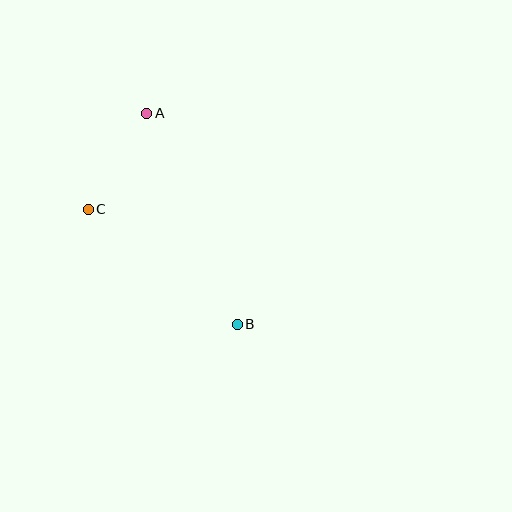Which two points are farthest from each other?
Points A and B are farthest from each other.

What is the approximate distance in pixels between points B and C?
The distance between B and C is approximately 188 pixels.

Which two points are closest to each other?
Points A and C are closest to each other.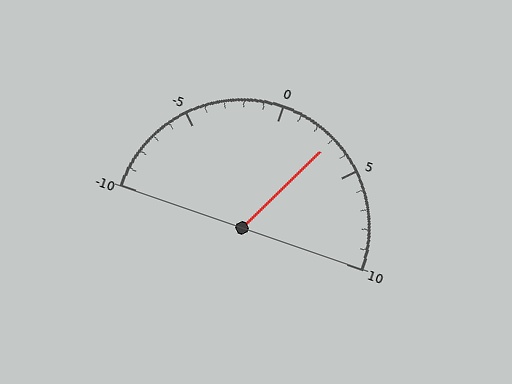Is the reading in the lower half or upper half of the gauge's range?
The reading is in the upper half of the range (-10 to 10).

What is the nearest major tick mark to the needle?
The nearest major tick mark is 5.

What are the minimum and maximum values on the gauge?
The gauge ranges from -10 to 10.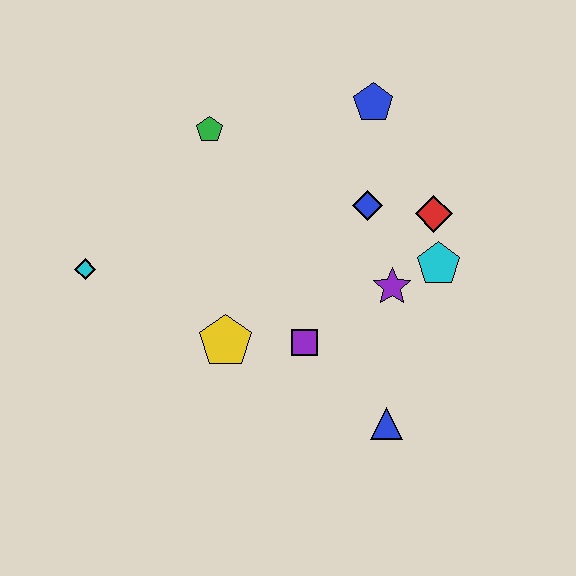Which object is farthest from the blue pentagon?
The cyan diamond is farthest from the blue pentagon.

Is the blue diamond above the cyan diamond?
Yes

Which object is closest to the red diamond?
The cyan pentagon is closest to the red diamond.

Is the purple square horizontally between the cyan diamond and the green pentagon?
No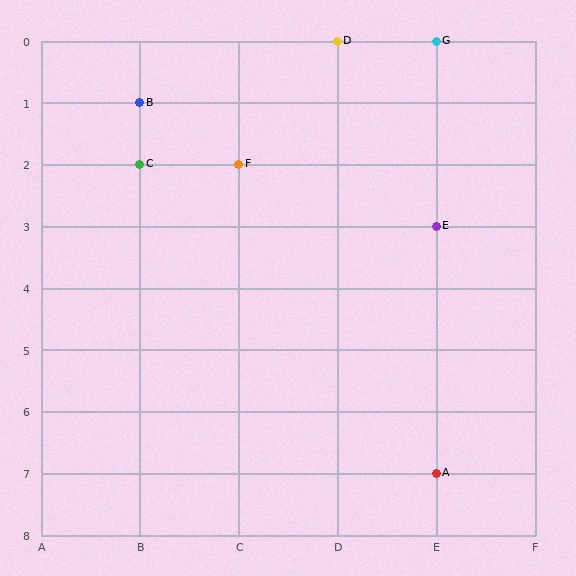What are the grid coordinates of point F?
Point F is at grid coordinates (C, 2).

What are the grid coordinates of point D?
Point D is at grid coordinates (D, 0).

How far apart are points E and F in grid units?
Points E and F are 2 columns and 1 row apart (about 2.2 grid units diagonally).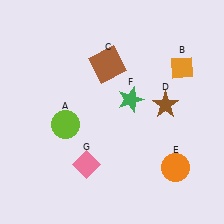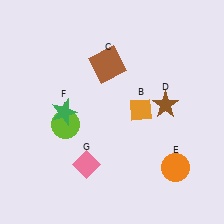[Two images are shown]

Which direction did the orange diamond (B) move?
The orange diamond (B) moved down.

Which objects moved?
The objects that moved are: the orange diamond (B), the green star (F).